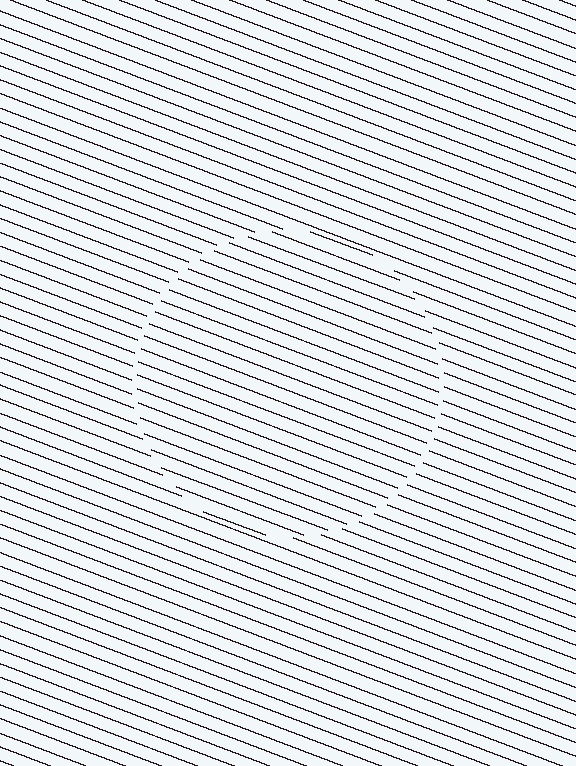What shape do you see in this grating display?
An illusory circle. The interior of the shape contains the same grating, shifted by half a period — the contour is defined by the phase discontinuity where line-ends from the inner and outer gratings abut.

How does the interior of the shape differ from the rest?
The interior of the shape contains the same grating, shifted by half a period — the contour is defined by the phase discontinuity where line-ends from the inner and outer gratings abut.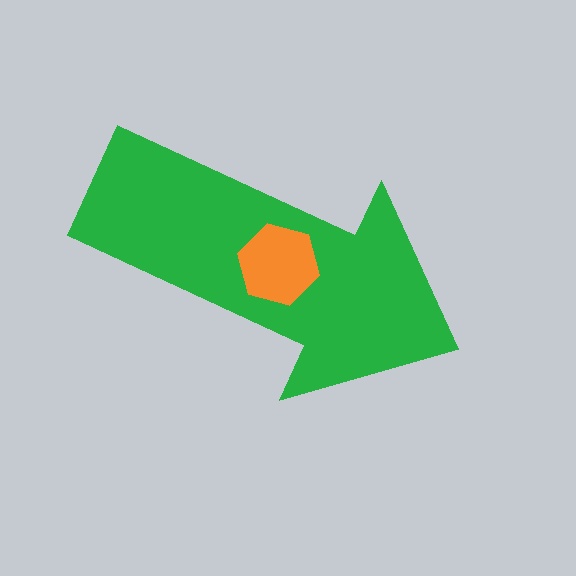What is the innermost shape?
The orange hexagon.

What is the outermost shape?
The green arrow.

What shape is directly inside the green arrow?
The orange hexagon.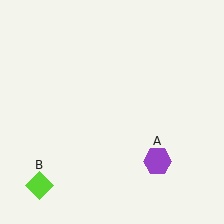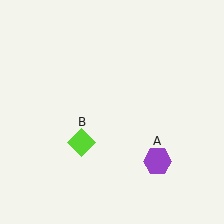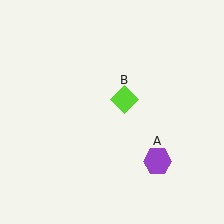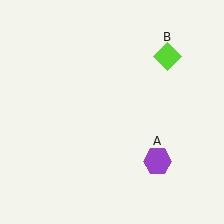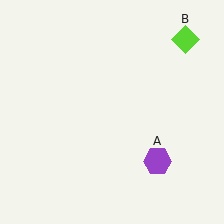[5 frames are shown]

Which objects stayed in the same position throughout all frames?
Purple hexagon (object A) remained stationary.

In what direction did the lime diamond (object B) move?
The lime diamond (object B) moved up and to the right.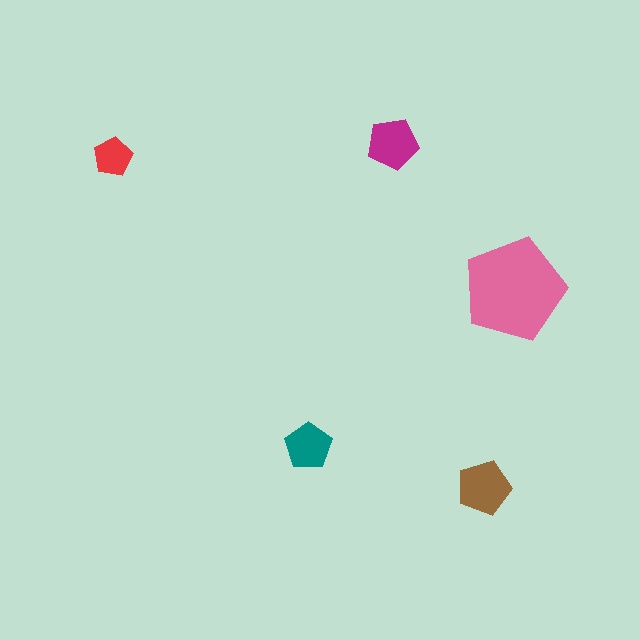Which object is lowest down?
The brown pentagon is bottommost.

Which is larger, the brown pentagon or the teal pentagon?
The brown one.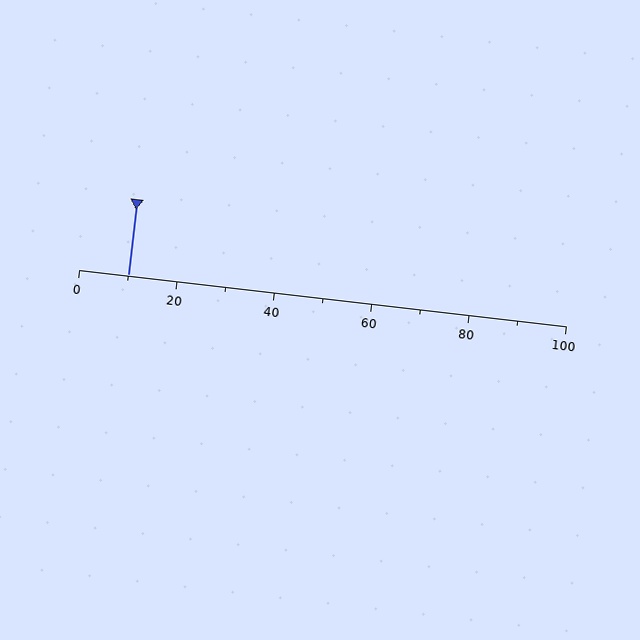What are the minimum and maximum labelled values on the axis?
The axis runs from 0 to 100.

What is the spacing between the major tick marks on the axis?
The major ticks are spaced 20 apart.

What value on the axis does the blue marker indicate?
The marker indicates approximately 10.